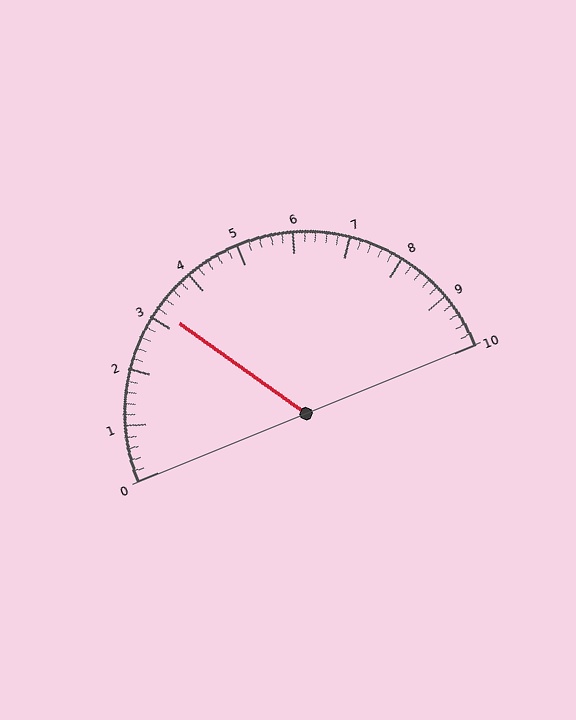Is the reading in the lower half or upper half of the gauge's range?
The reading is in the lower half of the range (0 to 10).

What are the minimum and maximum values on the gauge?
The gauge ranges from 0 to 10.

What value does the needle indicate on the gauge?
The needle indicates approximately 3.2.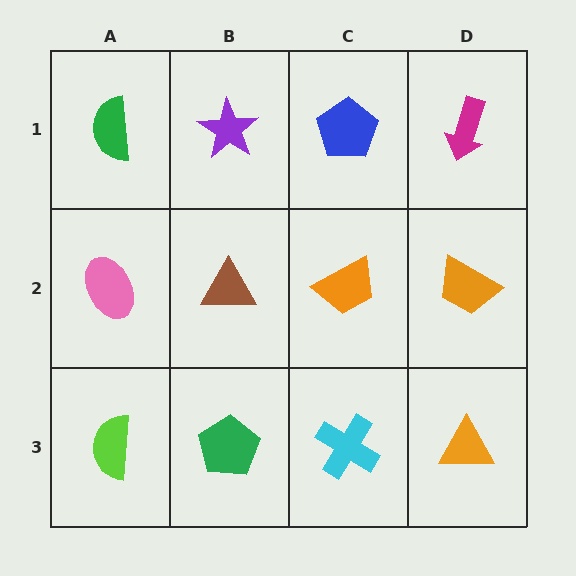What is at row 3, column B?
A green pentagon.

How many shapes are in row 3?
4 shapes.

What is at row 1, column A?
A green semicircle.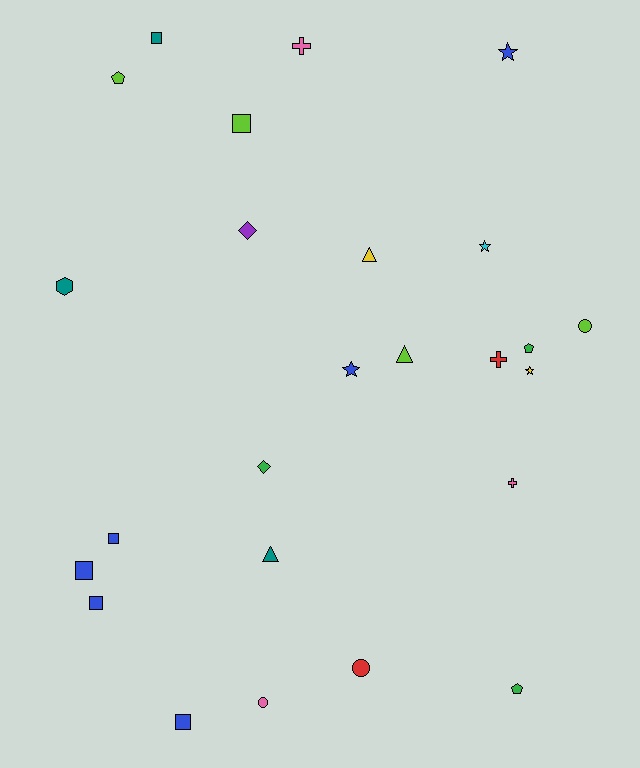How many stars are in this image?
There are 4 stars.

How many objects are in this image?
There are 25 objects.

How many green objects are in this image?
There are 3 green objects.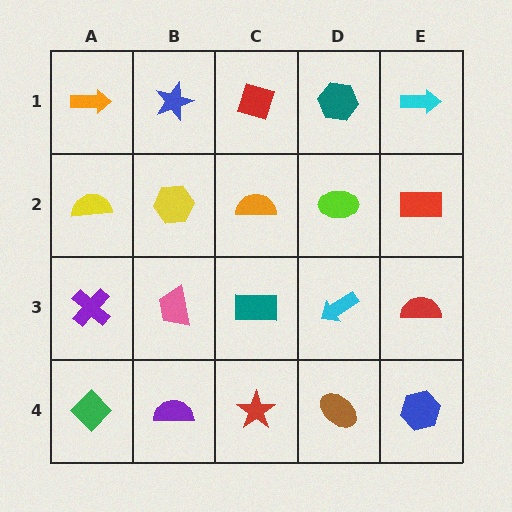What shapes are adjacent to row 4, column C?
A teal rectangle (row 3, column C), a purple semicircle (row 4, column B), a brown ellipse (row 4, column D).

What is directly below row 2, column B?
A pink trapezoid.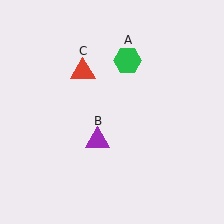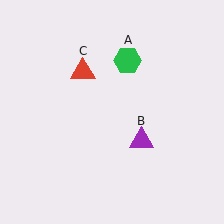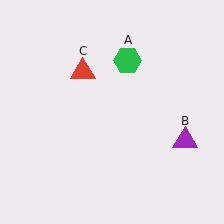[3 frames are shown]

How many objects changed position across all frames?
1 object changed position: purple triangle (object B).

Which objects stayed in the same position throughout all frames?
Green hexagon (object A) and red triangle (object C) remained stationary.